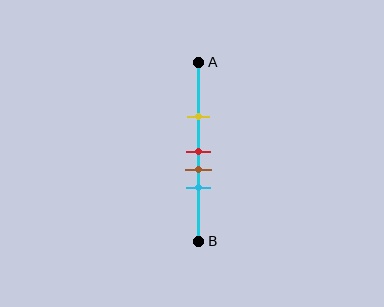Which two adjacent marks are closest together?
The red and brown marks are the closest adjacent pair.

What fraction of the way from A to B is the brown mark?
The brown mark is approximately 60% (0.6) of the way from A to B.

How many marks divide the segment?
There are 4 marks dividing the segment.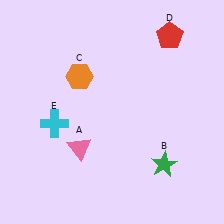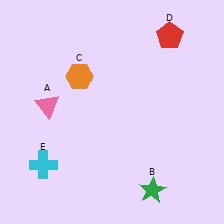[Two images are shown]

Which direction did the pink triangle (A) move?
The pink triangle (A) moved up.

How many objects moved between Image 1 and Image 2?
3 objects moved between the two images.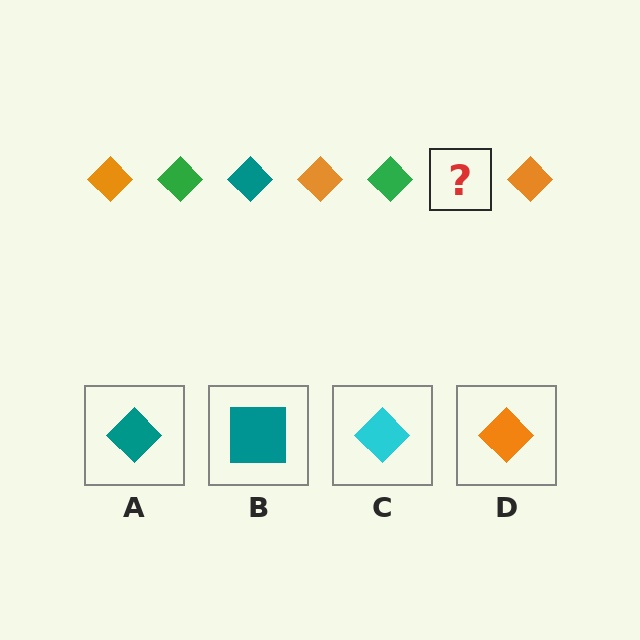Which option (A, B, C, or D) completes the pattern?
A.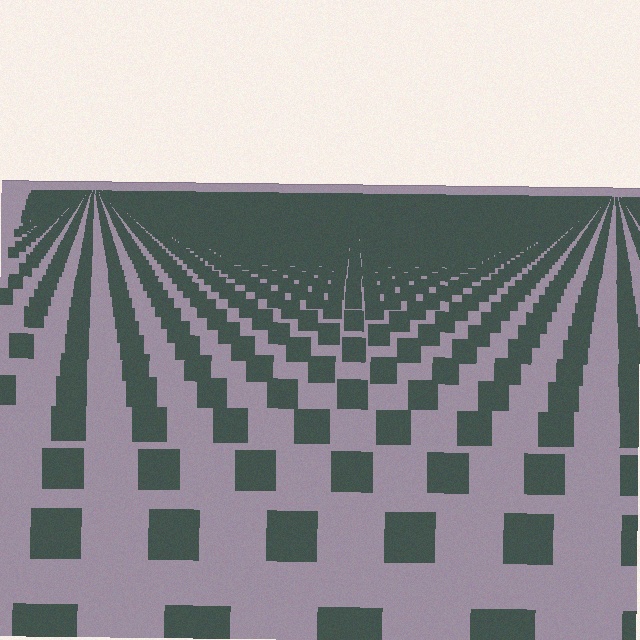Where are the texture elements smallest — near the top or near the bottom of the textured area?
Near the top.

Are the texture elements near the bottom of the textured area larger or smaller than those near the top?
Larger. Near the bottom, elements are closer to the viewer and appear at a bigger on-screen size.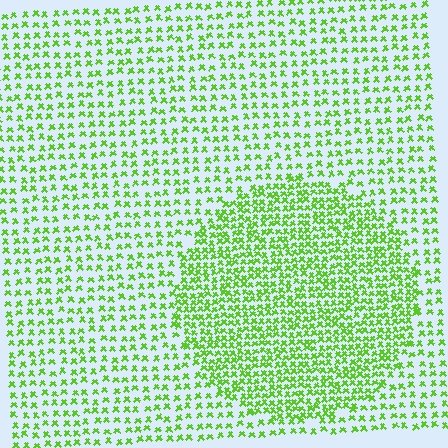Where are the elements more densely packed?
The elements are more densely packed inside the circle boundary.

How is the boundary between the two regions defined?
The boundary is defined by a change in element density (approximately 1.9x ratio). All elements are the same color, size, and shape.